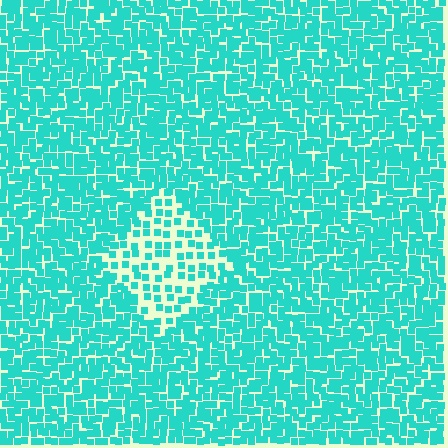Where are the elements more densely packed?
The elements are more densely packed outside the diamond boundary.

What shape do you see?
I see a diamond.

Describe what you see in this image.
The image contains small cyan elements arranged at two different densities. A diamond-shaped region is visible where the elements are less densely packed than the surrounding area.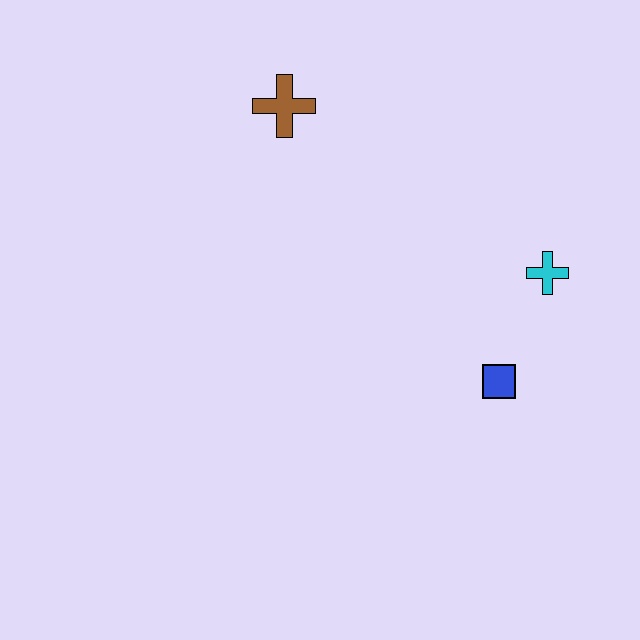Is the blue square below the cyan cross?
Yes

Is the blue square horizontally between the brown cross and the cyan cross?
Yes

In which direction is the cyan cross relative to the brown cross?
The cyan cross is to the right of the brown cross.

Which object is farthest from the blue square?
The brown cross is farthest from the blue square.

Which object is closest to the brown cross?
The cyan cross is closest to the brown cross.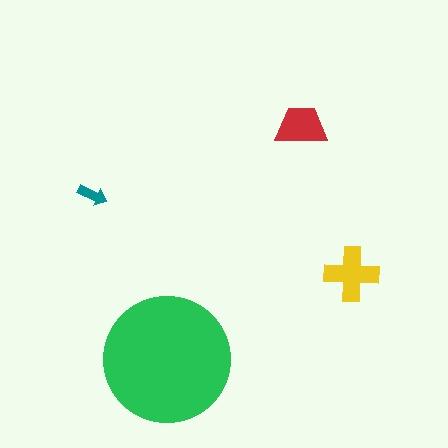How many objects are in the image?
There are 4 objects in the image.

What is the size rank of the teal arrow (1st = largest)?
4th.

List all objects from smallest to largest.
The teal arrow, the red trapezoid, the yellow cross, the green circle.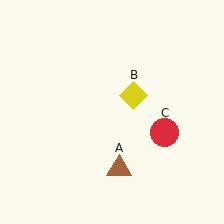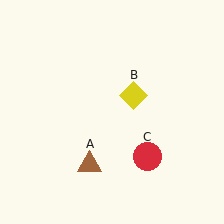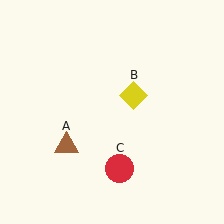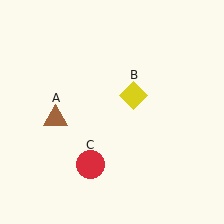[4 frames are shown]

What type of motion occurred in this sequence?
The brown triangle (object A), red circle (object C) rotated clockwise around the center of the scene.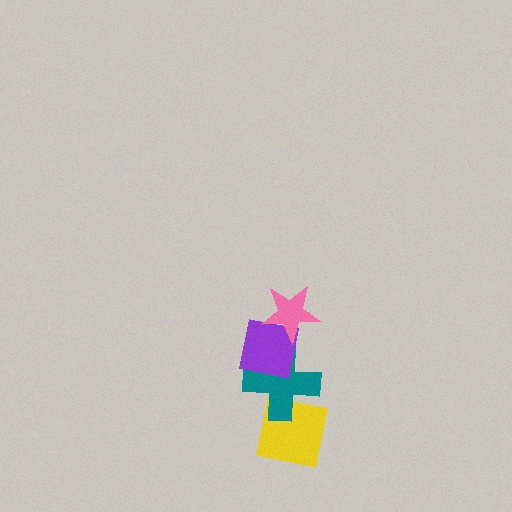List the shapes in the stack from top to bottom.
From top to bottom: the pink star, the purple square, the teal cross, the yellow square.